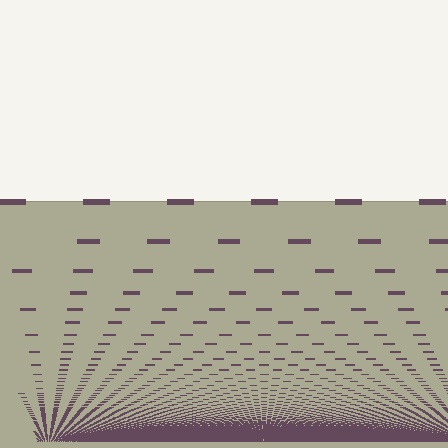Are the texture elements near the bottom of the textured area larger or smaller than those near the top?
Smaller. The gradient is inverted — elements near the bottom are smaller and denser.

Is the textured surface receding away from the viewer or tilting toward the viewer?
The surface appears to tilt toward the viewer. Texture elements get larger and sparser toward the top.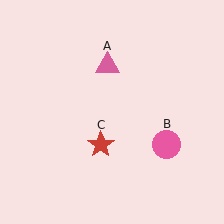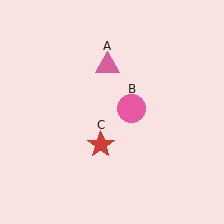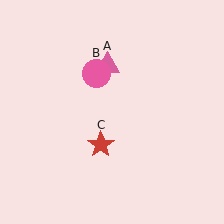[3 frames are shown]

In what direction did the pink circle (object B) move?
The pink circle (object B) moved up and to the left.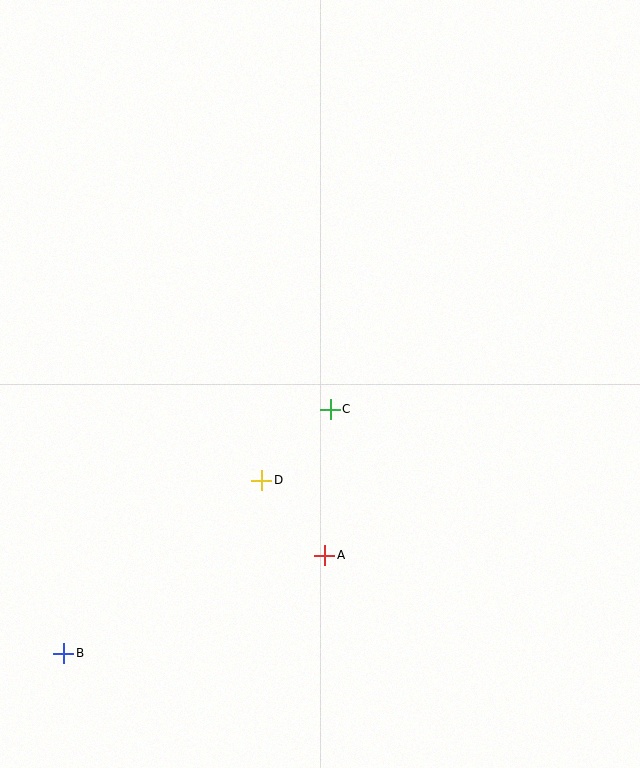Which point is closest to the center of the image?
Point C at (330, 409) is closest to the center.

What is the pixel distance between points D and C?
The distance between D and C is 99 pixels.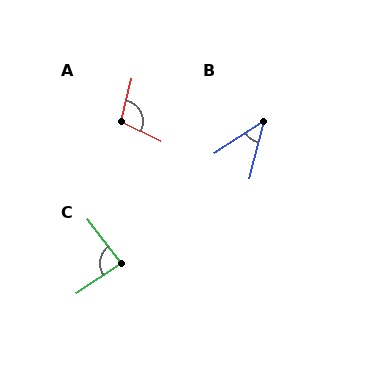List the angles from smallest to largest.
B (43°), C (87°), A (102°).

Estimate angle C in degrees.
Approximately 87 degrees.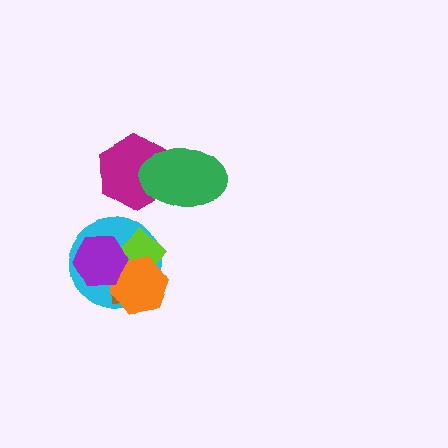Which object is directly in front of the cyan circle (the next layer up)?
The brown cross is directly in front of the cyan circle.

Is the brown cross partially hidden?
Yes, it is partially covered by another shape.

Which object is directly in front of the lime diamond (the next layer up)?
The orange hexagon is directly in front of the lime diamond.